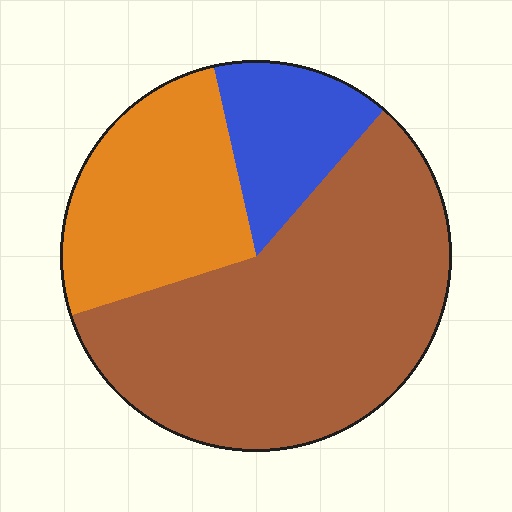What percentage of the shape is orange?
Orange takes up about one quarter (1/4) of the shape.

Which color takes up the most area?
Brown, at roughly 60%.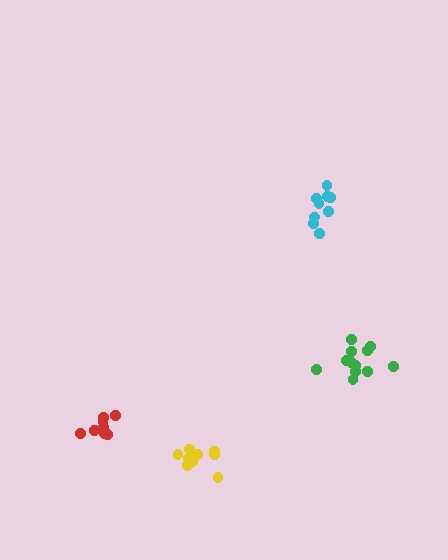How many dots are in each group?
Group 1: 12 dots, Group 2: 9 dots, Group 3: 8 dots, Group 4: 10 dots (39 total).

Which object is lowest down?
The yellow cluster is bottommost.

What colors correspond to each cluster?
The clusters are colored: green, cyan, red, yellow.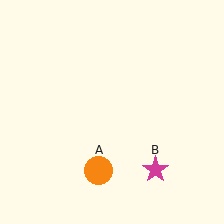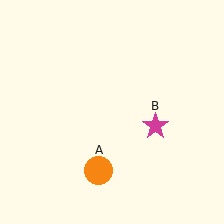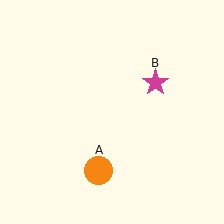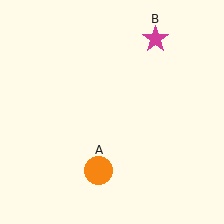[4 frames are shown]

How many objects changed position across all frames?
1 object changed position: magenta star (object B).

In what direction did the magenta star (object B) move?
The magenta star (object B) moved up.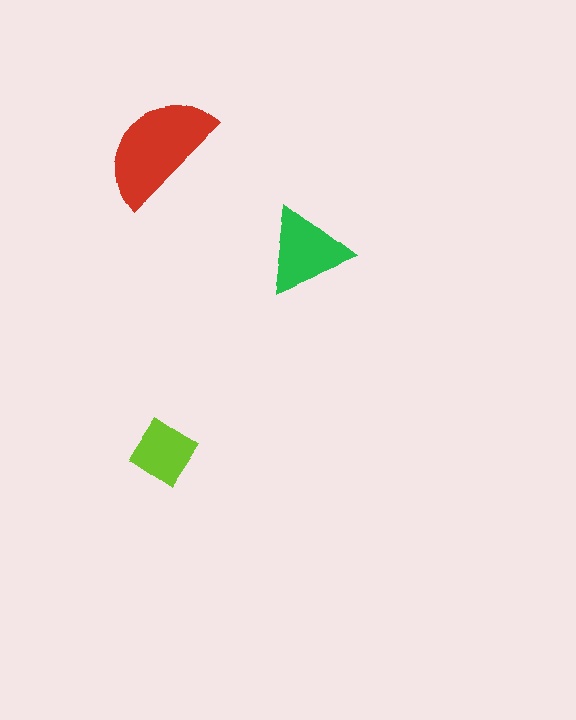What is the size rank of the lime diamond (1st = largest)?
3rd.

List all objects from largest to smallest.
The red semicircle, the green triangle, the lime diamond.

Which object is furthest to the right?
The green triangle is rightmost.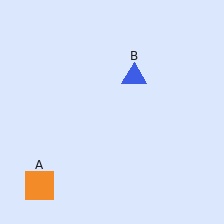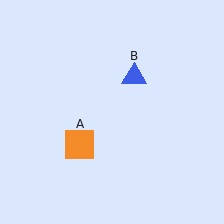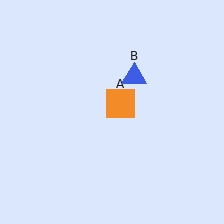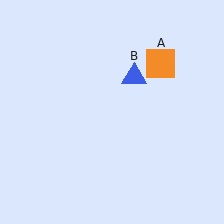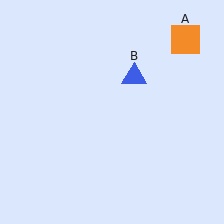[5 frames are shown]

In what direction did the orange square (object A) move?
The orange square (object A) moved up and to the right.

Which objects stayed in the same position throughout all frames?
Blue triangle (object B) remained stationary.